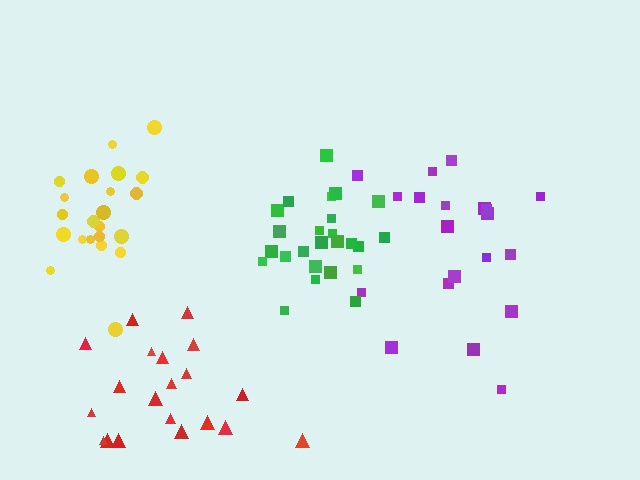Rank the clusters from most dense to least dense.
green, yellow, red, purple.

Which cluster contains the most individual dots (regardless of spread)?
Green (25).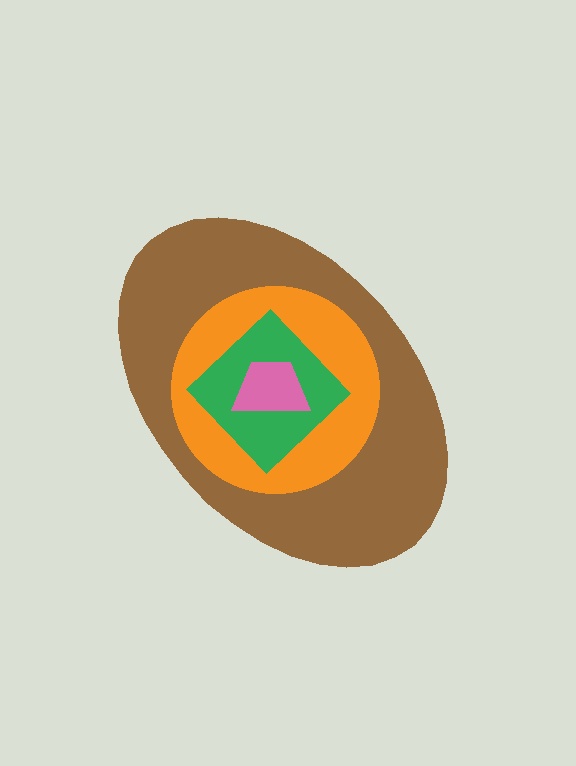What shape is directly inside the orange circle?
The green diamond.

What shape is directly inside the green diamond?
The pink trapezoid.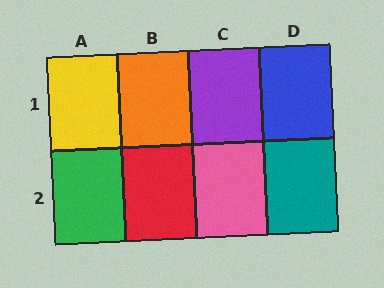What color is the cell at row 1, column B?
Orange.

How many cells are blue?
1 cell is blue.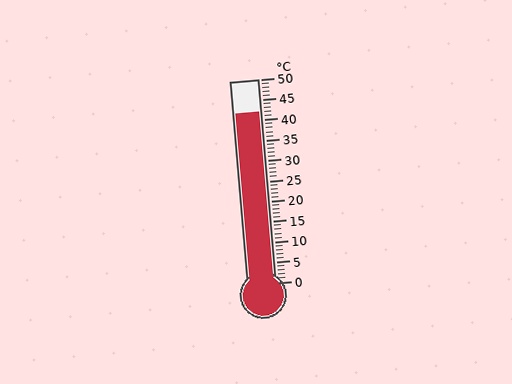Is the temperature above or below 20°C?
The temperature is above 20°C.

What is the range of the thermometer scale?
The thermometer scale ranges from 0°C to 50°C.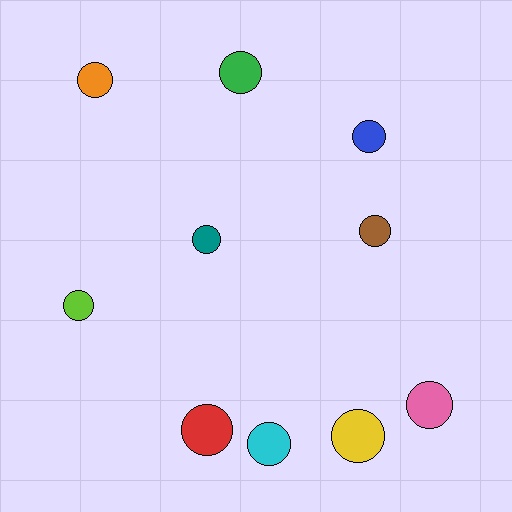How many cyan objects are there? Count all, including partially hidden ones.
There is 1 cyan object.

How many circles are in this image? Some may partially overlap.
There are 10 circles.